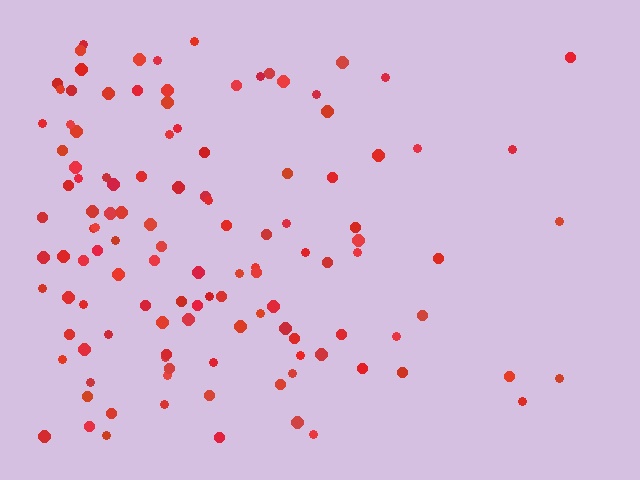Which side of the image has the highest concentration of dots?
The left.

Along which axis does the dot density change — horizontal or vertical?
Horizontal.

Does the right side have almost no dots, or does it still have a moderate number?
Still a moderate number, just noticeably fewer than the left.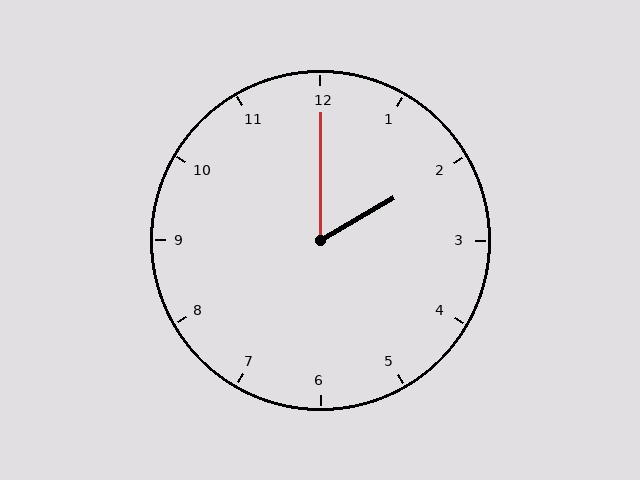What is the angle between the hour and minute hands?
Approximately 60 degrees.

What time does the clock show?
2:00.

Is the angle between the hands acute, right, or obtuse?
It is acute.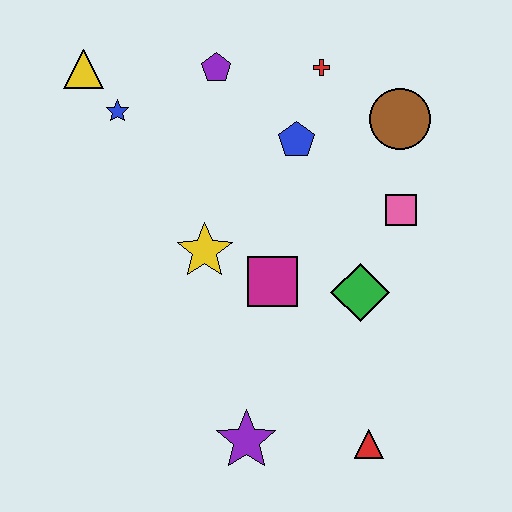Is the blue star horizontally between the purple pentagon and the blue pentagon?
No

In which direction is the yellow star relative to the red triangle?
The yellow star is above the red triangle.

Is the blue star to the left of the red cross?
Yes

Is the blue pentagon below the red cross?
Yes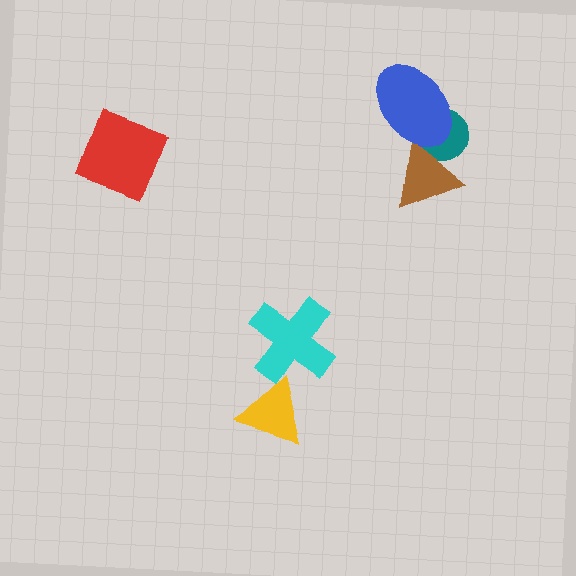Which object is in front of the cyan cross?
The yellow triangle is in front of the cyan cross.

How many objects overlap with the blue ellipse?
2 objects overlap with the blue ellipse.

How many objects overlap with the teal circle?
2 objects overlap with the teal circle.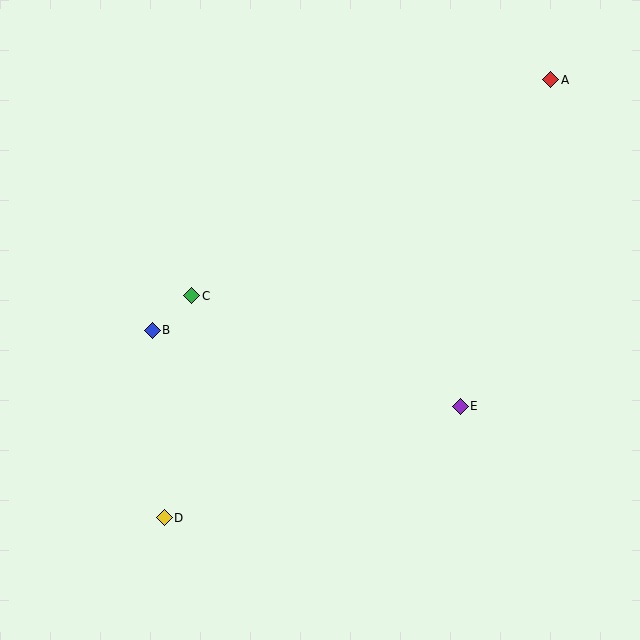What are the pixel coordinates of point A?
Point A is at (551, 80).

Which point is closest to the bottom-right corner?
Point E is closest to the bottom-right corner.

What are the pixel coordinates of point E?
Point E is at (460, 406).